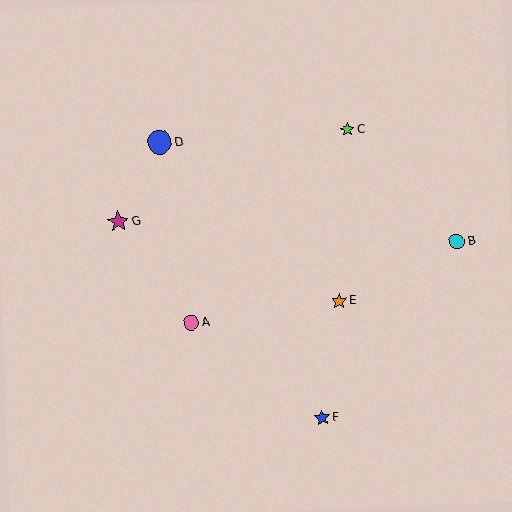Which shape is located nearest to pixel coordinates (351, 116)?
The lime star (labeled C) at (347, 130) is nearest to that location.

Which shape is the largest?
The blue circle (labeled D) is the largest.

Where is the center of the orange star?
The center of the orange star is at (339, 301).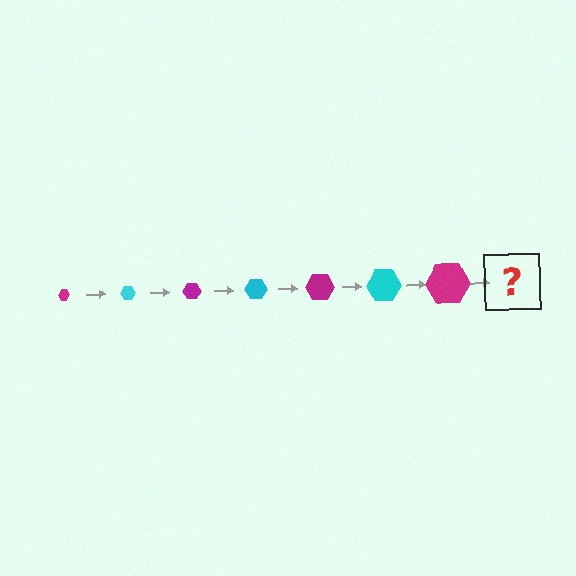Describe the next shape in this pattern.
It should be a cyan hexagon, larger than the previous one.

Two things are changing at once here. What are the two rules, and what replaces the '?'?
The two rules are that the hexagon grows larger each step and the color cycles through magenta and cyan. The '?' should be a cyan hexagon, larger than the previous one.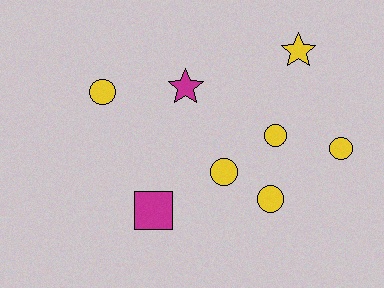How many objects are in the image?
There are 8 objects.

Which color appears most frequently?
Yellow, with 6 objects.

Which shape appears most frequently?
Circle, with 5 objects.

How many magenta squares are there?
There is 1 magenta square.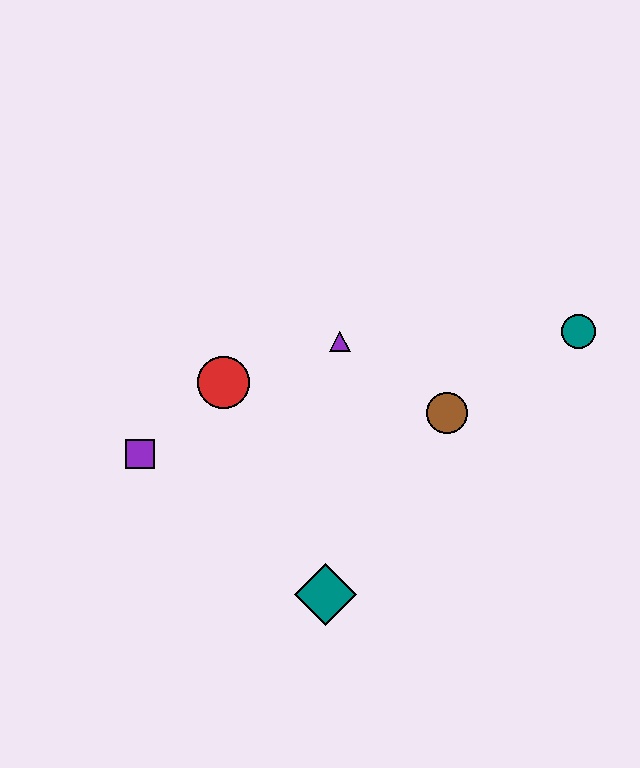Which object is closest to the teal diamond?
The brown circle is closest to the teal diamond.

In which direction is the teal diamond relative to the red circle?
The teal diamond is below the red circle.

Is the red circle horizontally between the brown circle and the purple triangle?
No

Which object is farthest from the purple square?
The teal circle is farthest from the purple square.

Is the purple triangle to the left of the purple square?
No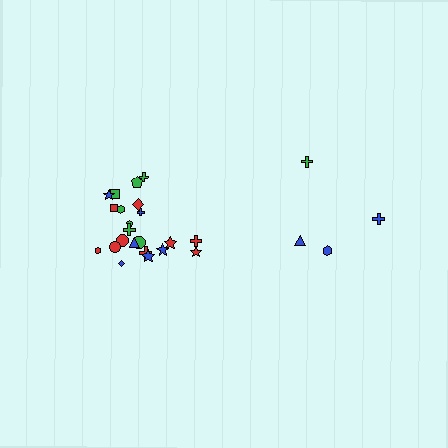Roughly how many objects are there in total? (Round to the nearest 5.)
Roughly 25 objects in total.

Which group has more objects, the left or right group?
The left group.